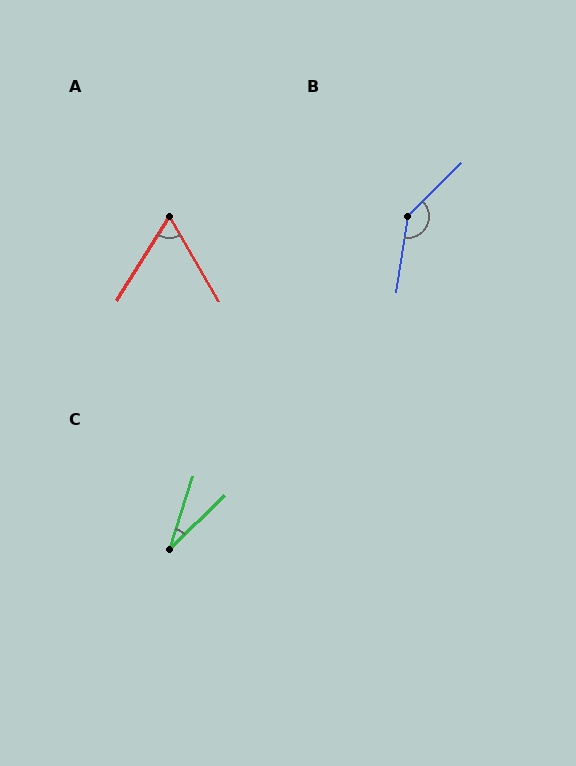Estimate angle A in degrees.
Approximately 62 degrees.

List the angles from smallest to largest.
C (28°), A (62°), B (143°).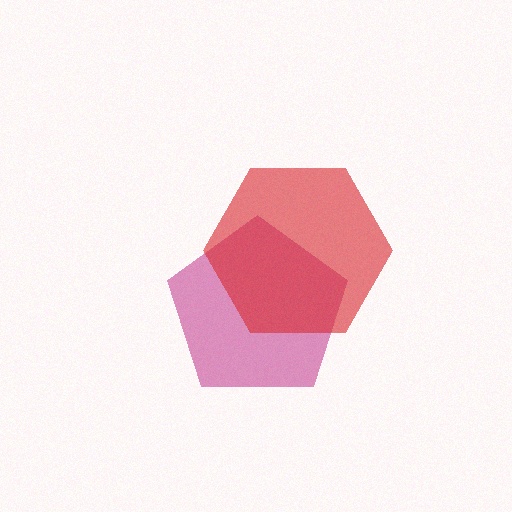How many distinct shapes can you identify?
There are 2 distinct shapes: a magenta pentagon, a red hexagon.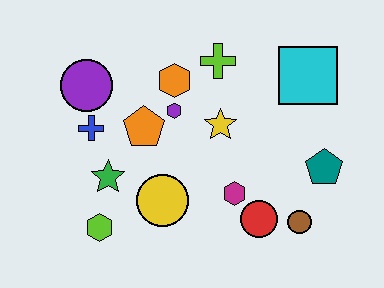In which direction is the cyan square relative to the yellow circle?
The cyan square is to the right of the yellow circle.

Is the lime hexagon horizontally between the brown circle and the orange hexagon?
No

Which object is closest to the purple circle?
The blue cross is closest to the purple circle.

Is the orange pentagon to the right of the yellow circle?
No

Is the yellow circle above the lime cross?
No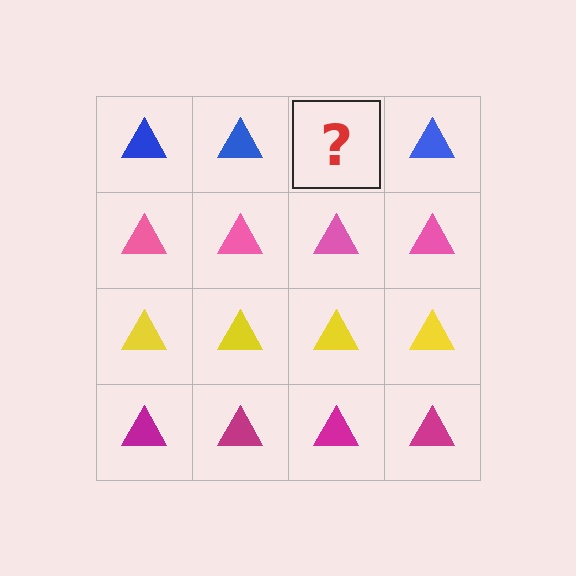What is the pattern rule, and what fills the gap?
The rule is that each row has a consistent color. The gap should be filled with a blue triangle.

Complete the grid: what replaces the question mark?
The question mark should be replaced with a blue triangle.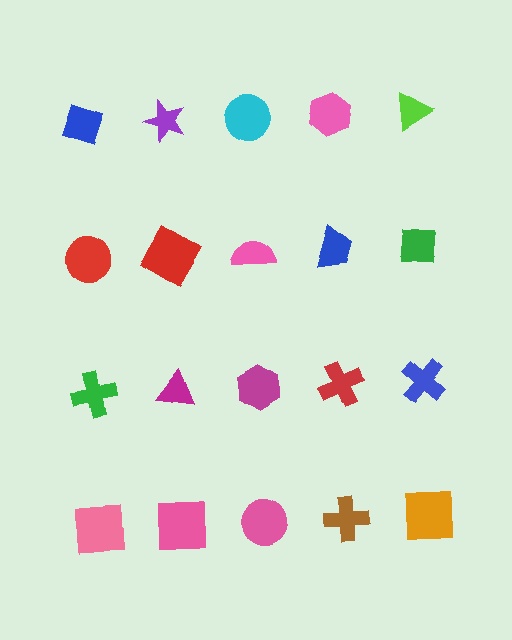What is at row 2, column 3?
A pink semicircle.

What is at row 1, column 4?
A pink hexagon.